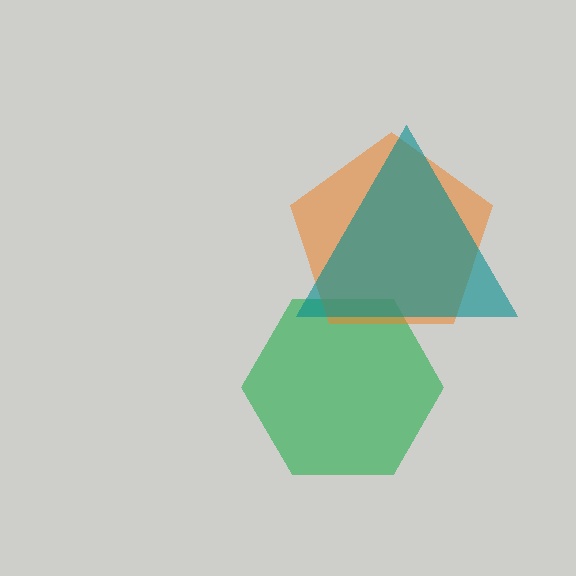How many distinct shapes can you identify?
There are 3 distinct shapes: a green hexagon, an orange pentagon, a teal triangle.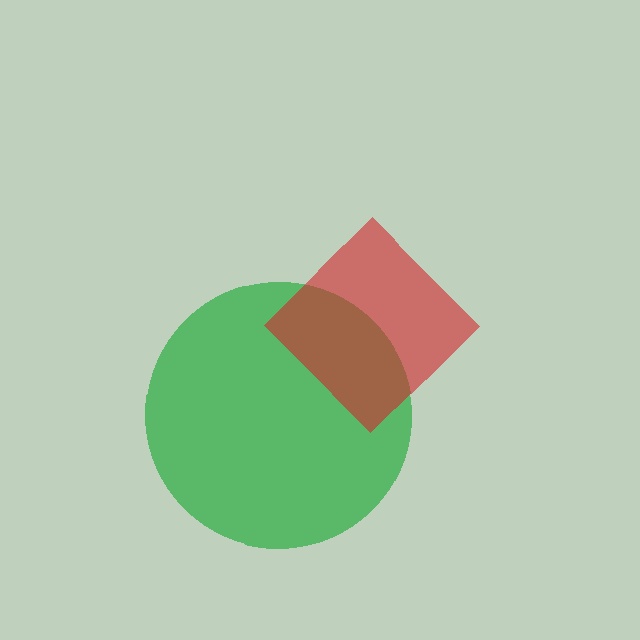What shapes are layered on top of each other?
The layered shapes are: a green circle, a red diamond.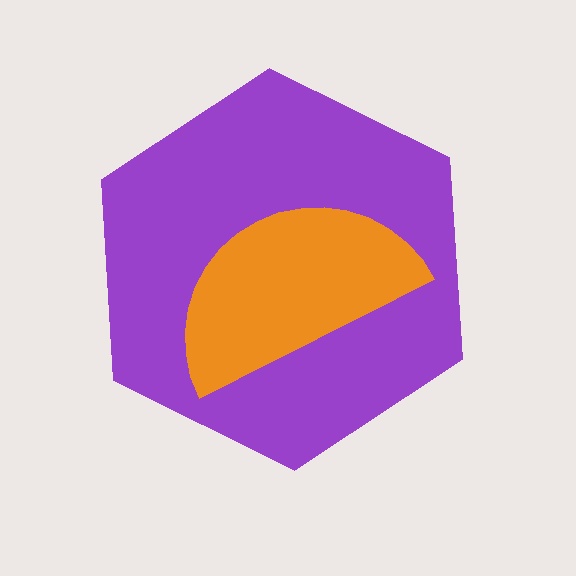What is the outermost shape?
The purple hexagon.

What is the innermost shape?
The orange semicircle.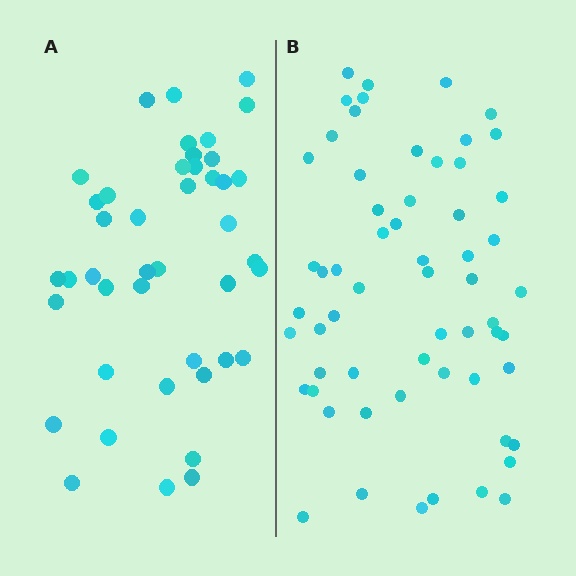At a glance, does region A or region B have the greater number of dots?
Region B (the right region) has more dots.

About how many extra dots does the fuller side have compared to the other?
Region B has approximately 15 more dots than region A.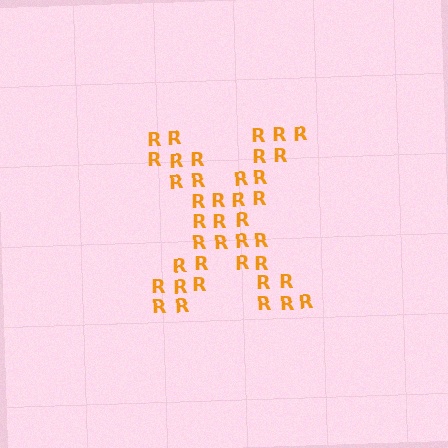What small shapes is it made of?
It is made of small letter R's.